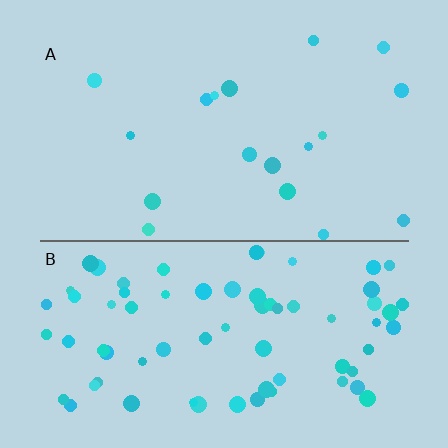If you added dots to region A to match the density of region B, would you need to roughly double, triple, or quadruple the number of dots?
Approximately quadruple.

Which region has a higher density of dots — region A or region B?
B (the bottom).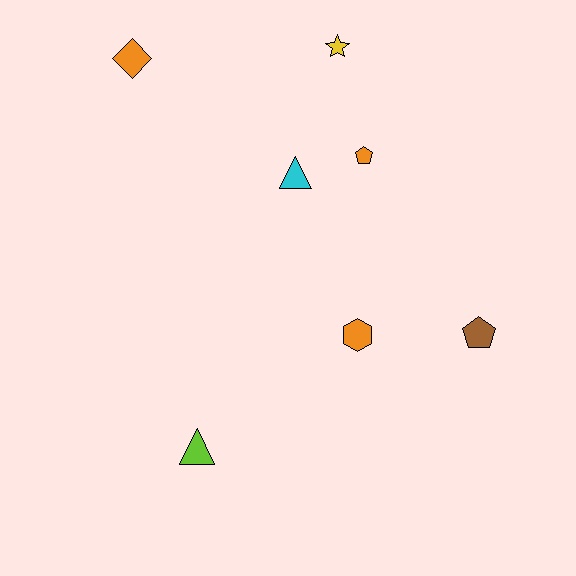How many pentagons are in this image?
There are 2 pentagons.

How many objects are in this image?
There are 7 objects.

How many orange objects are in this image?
There are 3 orange objects.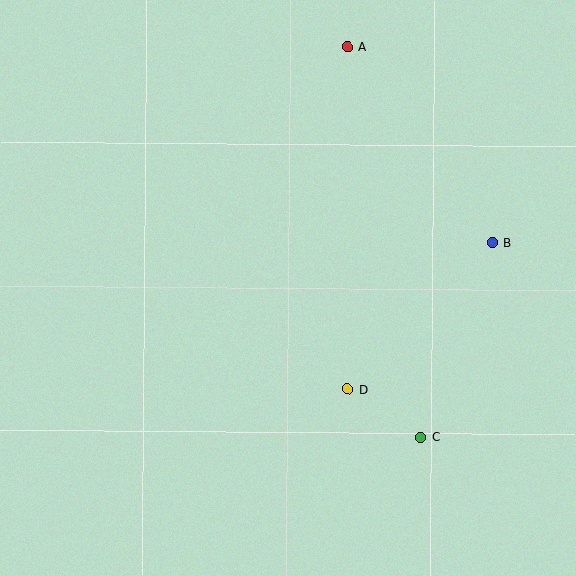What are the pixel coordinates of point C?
Point C is at (420, 437).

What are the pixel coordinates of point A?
Point A is at (347, 47).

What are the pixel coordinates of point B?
Point B is at (493, 243).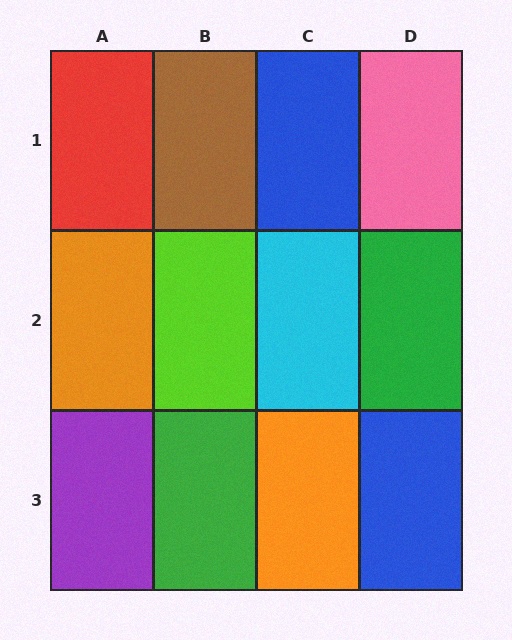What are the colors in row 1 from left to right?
Red, brown, blue, pink.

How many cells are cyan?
1 cell is cyan.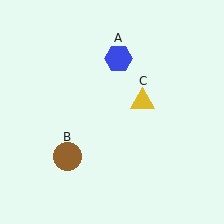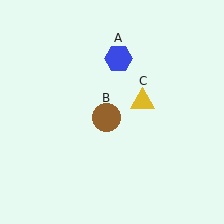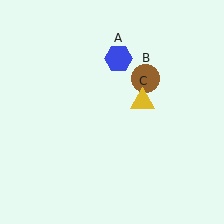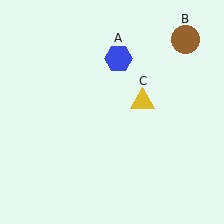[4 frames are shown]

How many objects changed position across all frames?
1 object changed position: brown circle (object B).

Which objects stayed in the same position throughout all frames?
Blue hexagon (object A) and yellow triangle (object C) remained stationary.